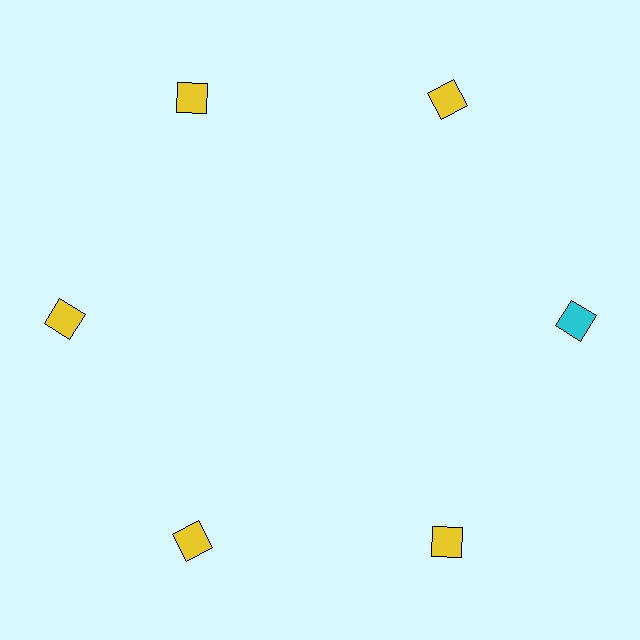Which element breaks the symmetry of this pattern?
The cyan square at roughly the 3 o'clock position breaks the symmetry. All other shapes are yellow squares.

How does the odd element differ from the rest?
It has a different color: cyan instead of yellow.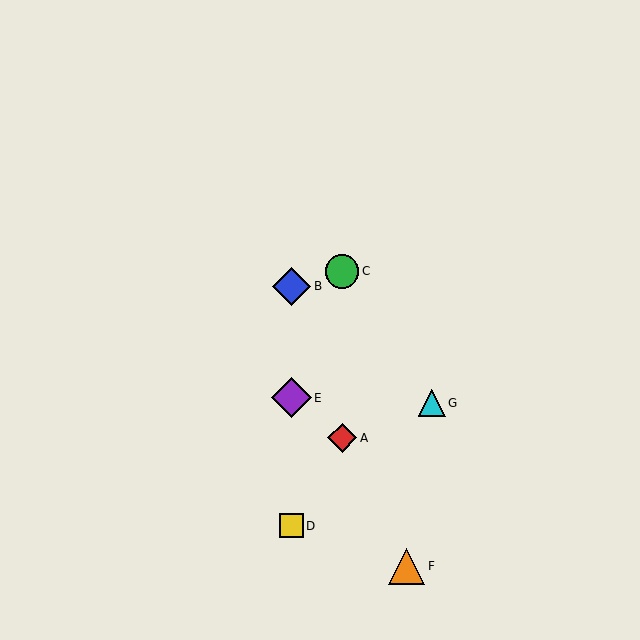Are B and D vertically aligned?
Yes, both are at x≈292.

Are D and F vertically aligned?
No, D is at x≈292 and F is at x≈407.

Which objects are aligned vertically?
Objects B, D, E are aligned vertically.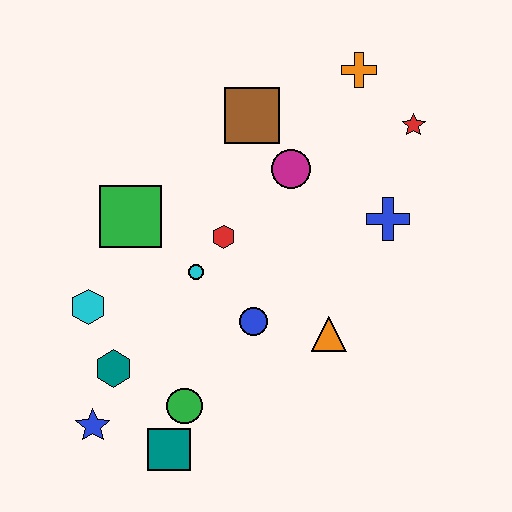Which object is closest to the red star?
The orange cross is closest to the red star.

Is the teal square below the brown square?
Yes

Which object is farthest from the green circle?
The orange cross is farthest from the green circle.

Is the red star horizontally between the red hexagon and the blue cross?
No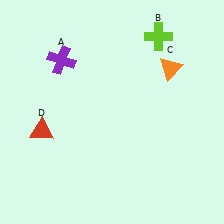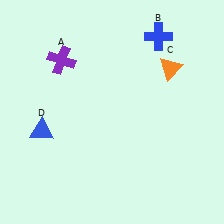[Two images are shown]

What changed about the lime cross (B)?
In Image 1, B is lime. In Image 2, it changed to blue.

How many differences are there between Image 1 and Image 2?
There are 2 differences between the two images.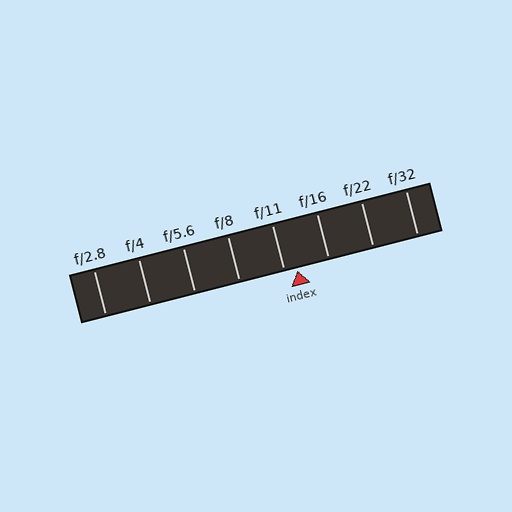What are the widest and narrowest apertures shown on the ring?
The widest aperture shown is f/2.8 and the narrowest is f/32.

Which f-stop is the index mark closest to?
The index mark is closest to f/11.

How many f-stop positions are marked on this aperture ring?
There are 8 f-stop positions marked.